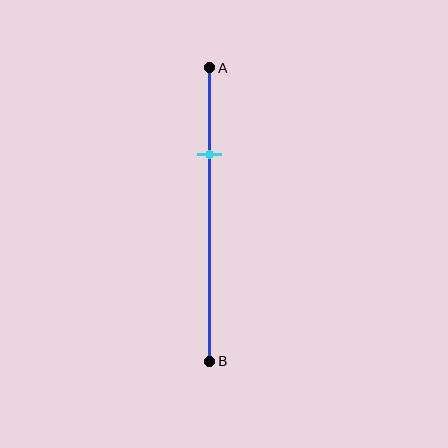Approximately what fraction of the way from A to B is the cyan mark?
The cyan mark is approximately 30% of the way from A to B.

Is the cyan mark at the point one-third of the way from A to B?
No, the mark is at about 30% from A, not at the 33% one-third point.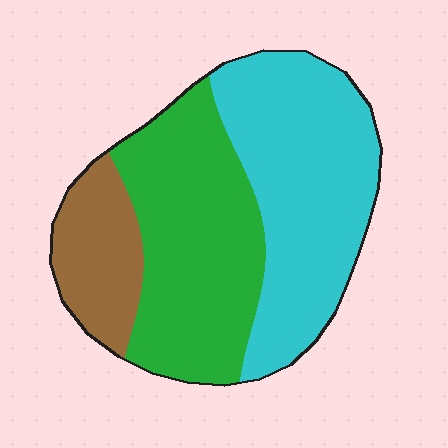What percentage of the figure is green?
Green covers 40% of the figure.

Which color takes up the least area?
Brown, at roughly 15%.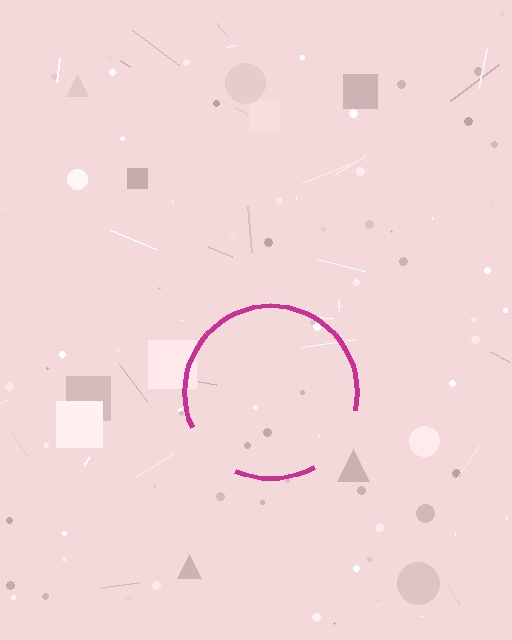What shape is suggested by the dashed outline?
The dashed outline suggests a circle.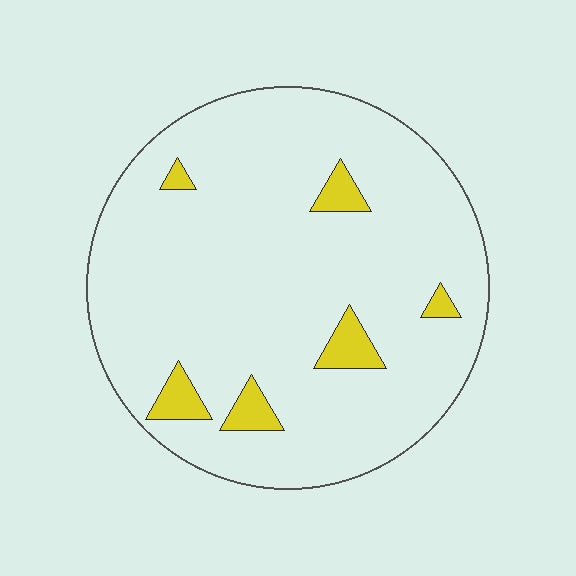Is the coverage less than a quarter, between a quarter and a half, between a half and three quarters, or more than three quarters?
Less than a quarter.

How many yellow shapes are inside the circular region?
6.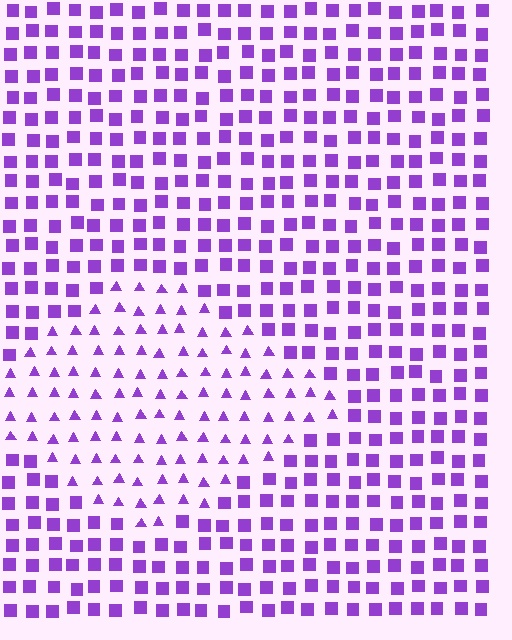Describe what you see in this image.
The image is filled with small purple elements arranged in a uniform grid. A diamond-shaped region contains triangles, while the surrounding area contains squares. The boundary is defined purely by the change in element shape.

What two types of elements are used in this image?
The image uses triangles inside the diamond region and squares outside it.